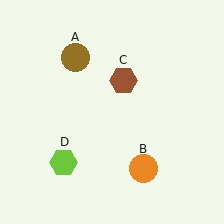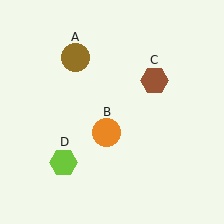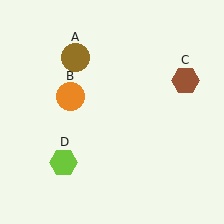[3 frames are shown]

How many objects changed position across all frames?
2 objects changed position: orange circle (object B), brown hexagon (object C).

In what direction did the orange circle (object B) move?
The orange circle (object B) moved up and to the left.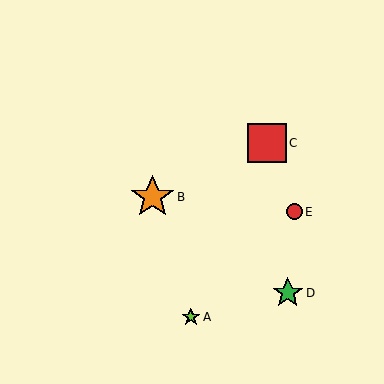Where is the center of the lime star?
The center of the lime star is at (191, 317).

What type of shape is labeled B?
Shape B is an orange star.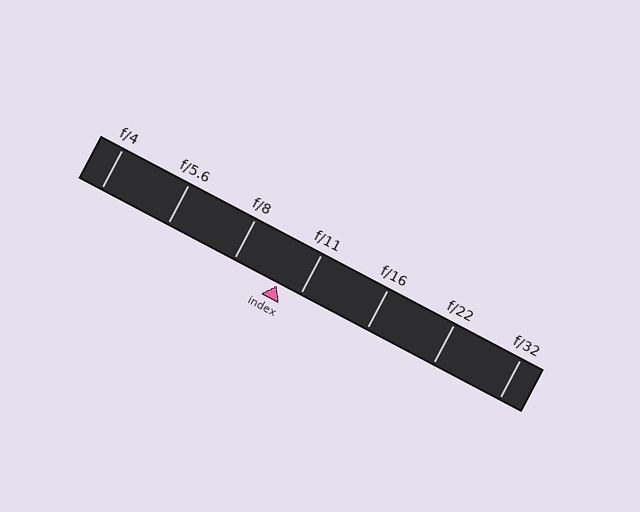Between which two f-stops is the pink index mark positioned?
The index mark is between f/8 and f/11.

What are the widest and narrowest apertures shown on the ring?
The widest aperture shown is f/4 and the narrowest is f/32.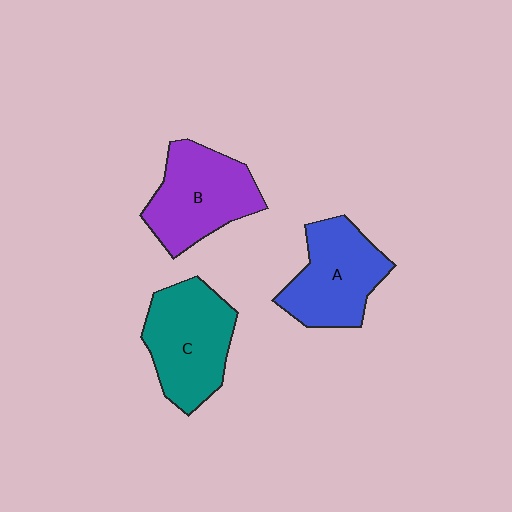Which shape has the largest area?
Shape C (teal).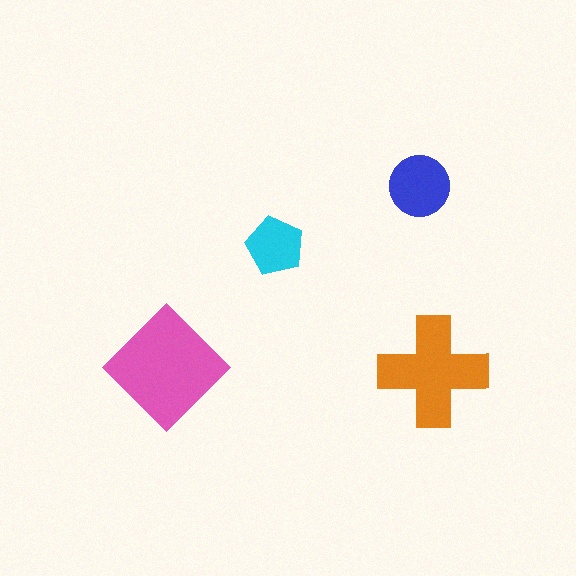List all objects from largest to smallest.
The pink diamond, the orange cross, the blue circle, the cyan pentagon.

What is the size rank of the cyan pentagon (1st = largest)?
4th.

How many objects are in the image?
There are 4 objects in the image.